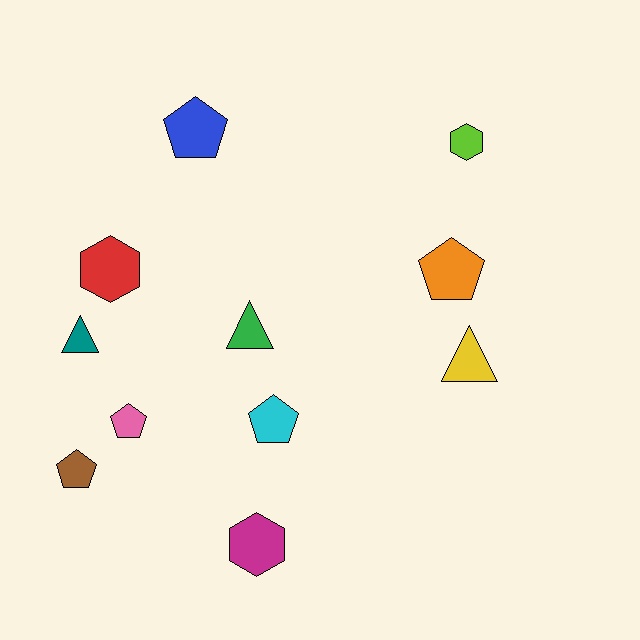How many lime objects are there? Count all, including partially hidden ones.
There is 1 lime object.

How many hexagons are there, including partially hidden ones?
There are 3 hexagons.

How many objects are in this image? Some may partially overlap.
There are 11 objects.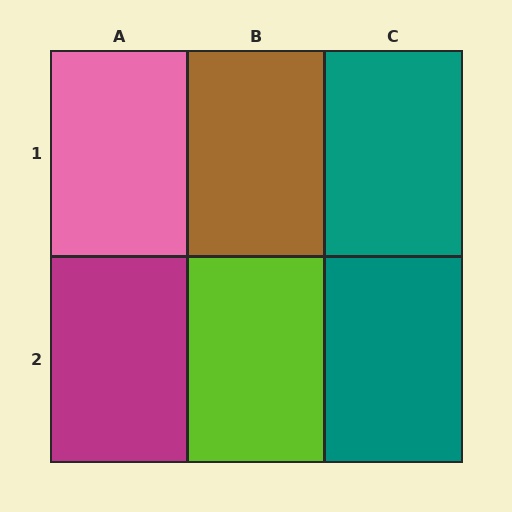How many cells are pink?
1 cell is pink.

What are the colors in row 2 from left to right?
Magenta, lime, teal.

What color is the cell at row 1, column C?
Teal.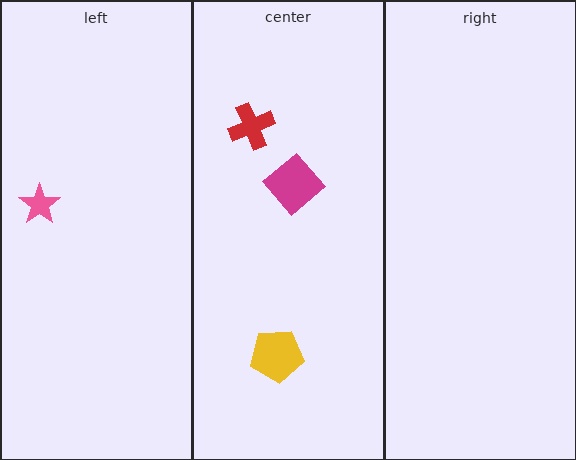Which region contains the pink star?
The left region.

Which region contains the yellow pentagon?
The center region.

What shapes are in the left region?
The pink star.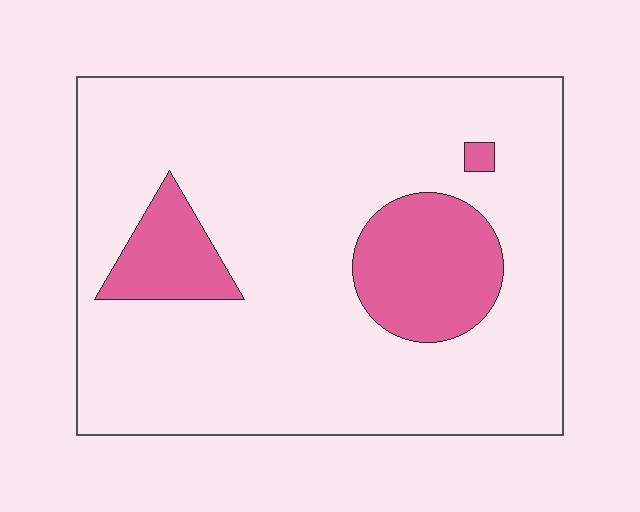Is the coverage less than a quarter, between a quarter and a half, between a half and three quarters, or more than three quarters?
Less than a quarter.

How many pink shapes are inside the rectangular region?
3.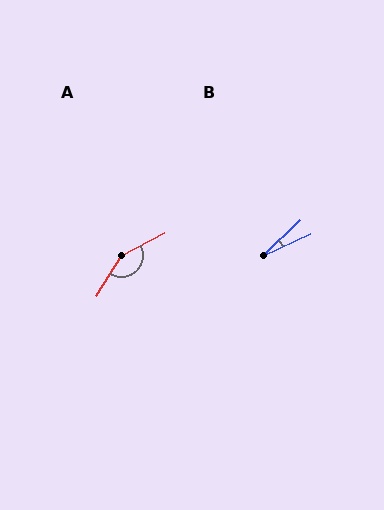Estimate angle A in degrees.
Approximately 149 degrees.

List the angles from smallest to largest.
B (19°), A (149°).